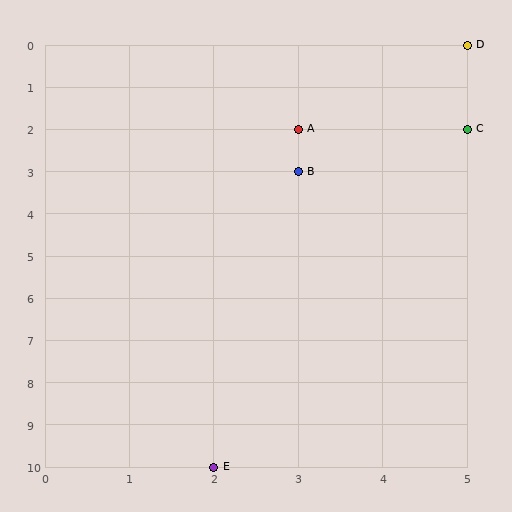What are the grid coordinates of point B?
Point B is at grid coordinates (3, 3).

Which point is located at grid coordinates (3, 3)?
Point B is at (3, 3).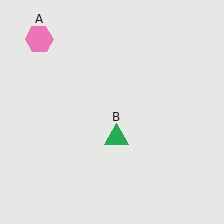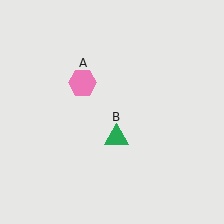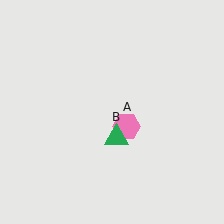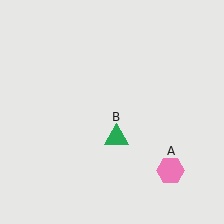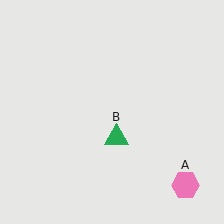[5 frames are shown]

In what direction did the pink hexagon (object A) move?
The pink hexagon (object A) moved down and to the right.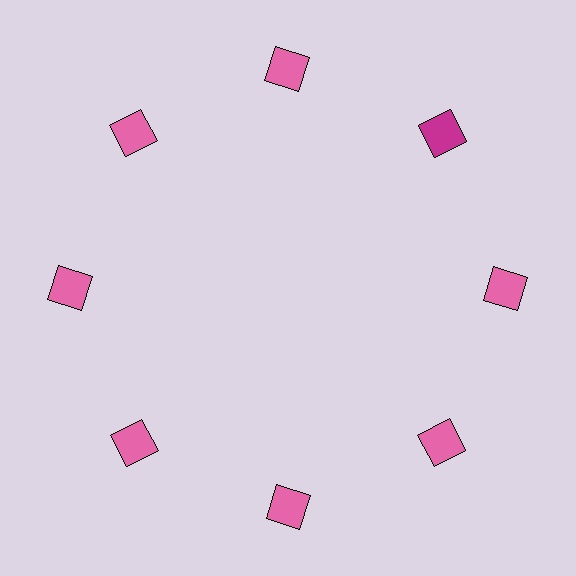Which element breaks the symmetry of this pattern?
The magenta square at roughly the 2 o'clock position breaks the symmetry. All other shapes are pink squares.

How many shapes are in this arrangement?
There are 8 shapes arranged in a ring pattern.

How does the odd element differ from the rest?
It has a different color: magenta instead of pink.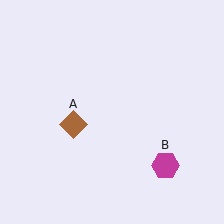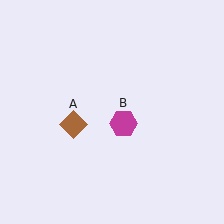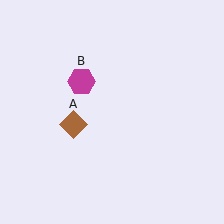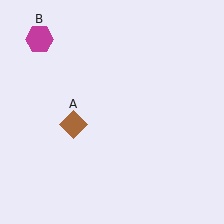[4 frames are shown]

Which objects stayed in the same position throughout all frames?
Brown diamond (object A) remained stationary.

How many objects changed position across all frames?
1 object changed position: magenta hexagon (object B).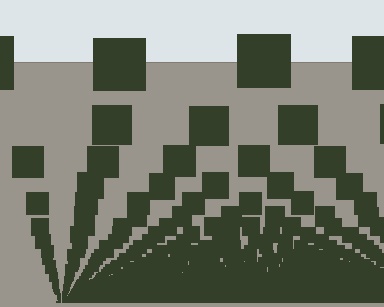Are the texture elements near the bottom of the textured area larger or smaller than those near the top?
Smaller. The gradient is inverted — elements near the bottom are smaller and denser.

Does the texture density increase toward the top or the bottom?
Density increases toward the bottom.